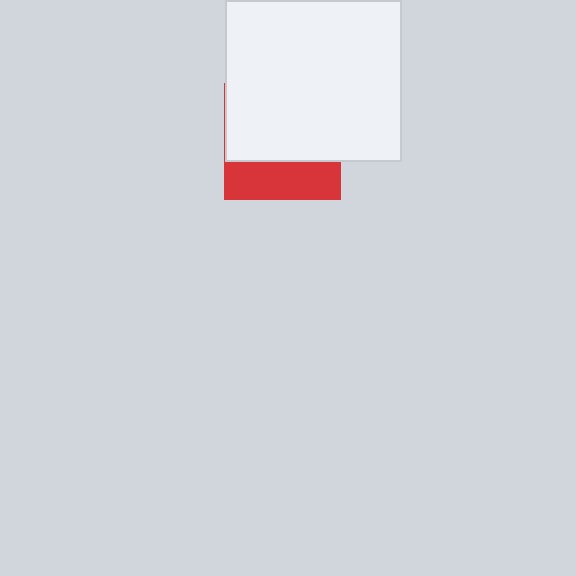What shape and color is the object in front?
The object in front is a white rectangle.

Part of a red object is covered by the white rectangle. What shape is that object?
It is a square.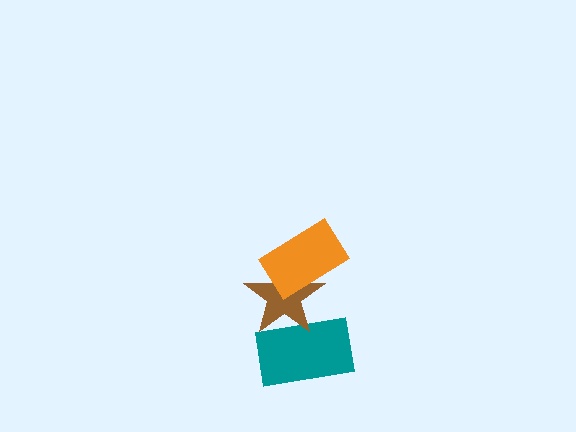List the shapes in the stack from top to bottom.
From top to bottom: the orange rectangle, the brown star, the teal rectangle.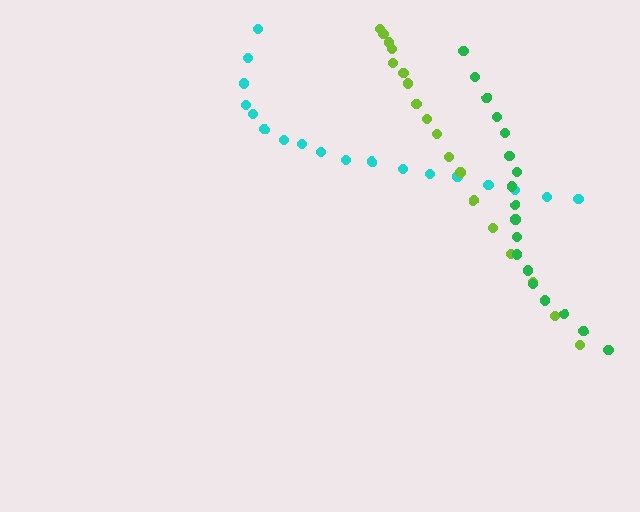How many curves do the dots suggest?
There are 3 distinct paths.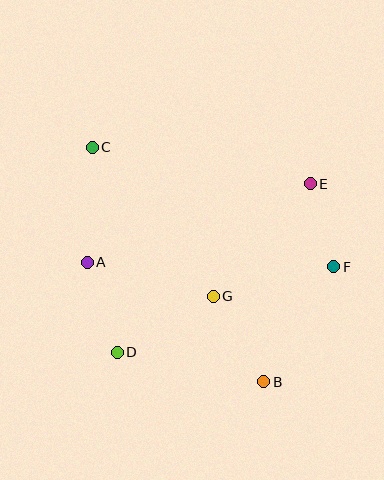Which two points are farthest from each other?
Points B and C are farthest from each other.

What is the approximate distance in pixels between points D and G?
The distance between D and G is approximately 111 pixels.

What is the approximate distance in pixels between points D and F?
The distance between D and F is approximately 233 pixels.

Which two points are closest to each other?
Points E and F are closest to each other.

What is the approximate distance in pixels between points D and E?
The distance between D and E is approximately 256 pixels.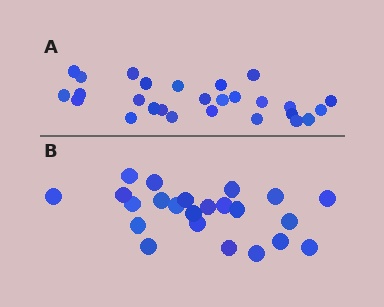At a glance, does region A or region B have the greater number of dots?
Region A (the top region) has more dots.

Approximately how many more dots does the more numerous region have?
Region A has about 4 more dots than region B.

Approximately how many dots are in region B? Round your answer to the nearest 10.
About 20 dots. (The exact count is 23, which rounds to 20.)